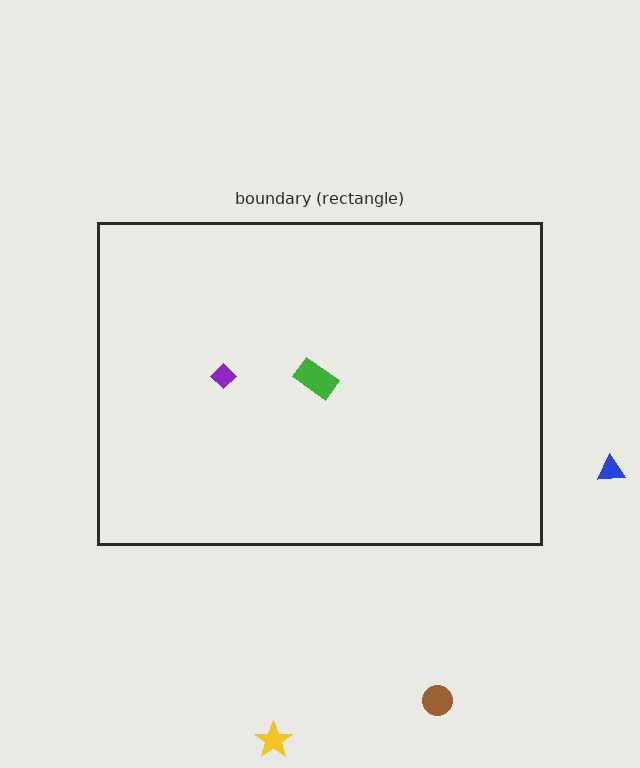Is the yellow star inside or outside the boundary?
Outside.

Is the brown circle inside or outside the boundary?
Outside.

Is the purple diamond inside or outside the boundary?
Inside.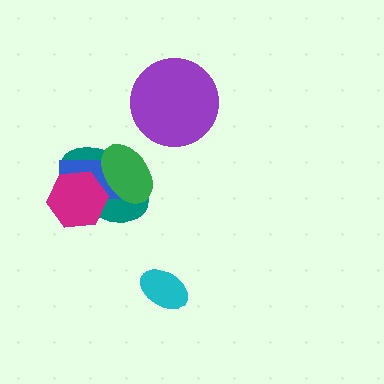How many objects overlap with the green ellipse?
3 objects overlap with the green ellipse.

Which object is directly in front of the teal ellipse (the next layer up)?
The blue rectangle is directly in front of the teal ellipse.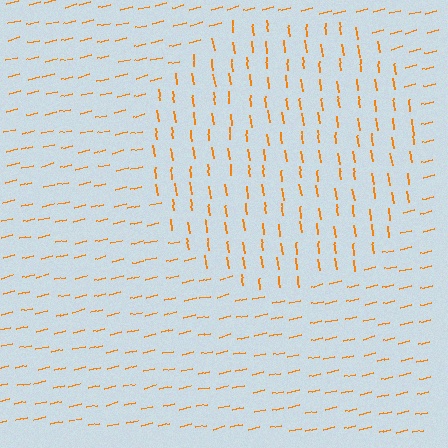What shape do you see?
I see a circle.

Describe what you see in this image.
The image is filled with small orange line segments. A circle region in the image has lines oriented differently from the surrounding lines, creating a visible texture boundary.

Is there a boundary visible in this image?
Yes, there is a texture boundary formed by a change in line orientation.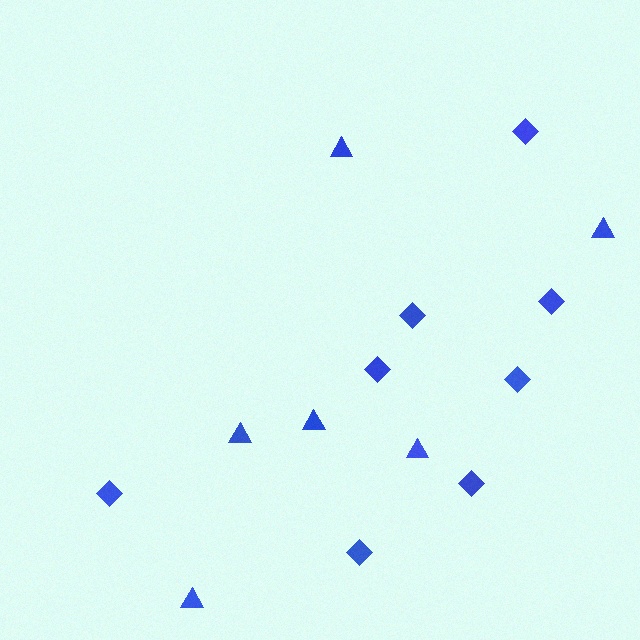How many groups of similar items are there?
There are 2 groups: one group of diamonds (8) and one group of triangles (6).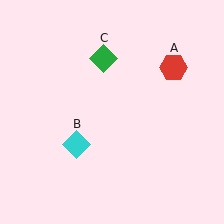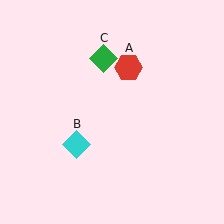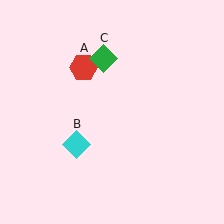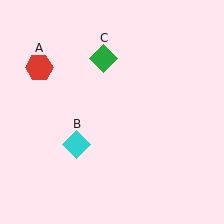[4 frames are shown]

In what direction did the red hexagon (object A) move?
The red hexagon (object A) moved left.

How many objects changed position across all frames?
1 object changed position: red hexagon (object A).